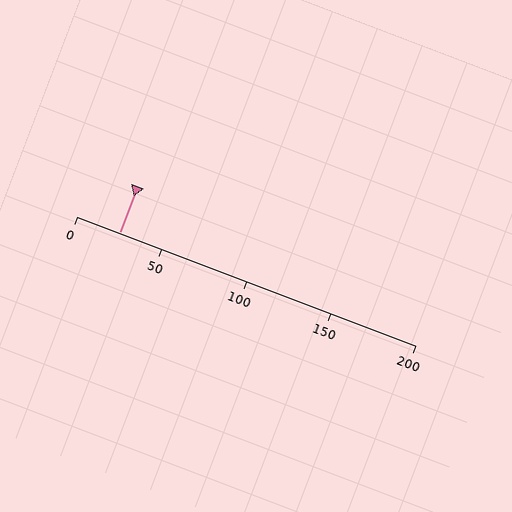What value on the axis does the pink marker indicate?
The marker indicates approximately 25.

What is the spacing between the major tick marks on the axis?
The major ticks are spaced 50 apart.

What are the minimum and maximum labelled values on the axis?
The axis runs from 0 to 200.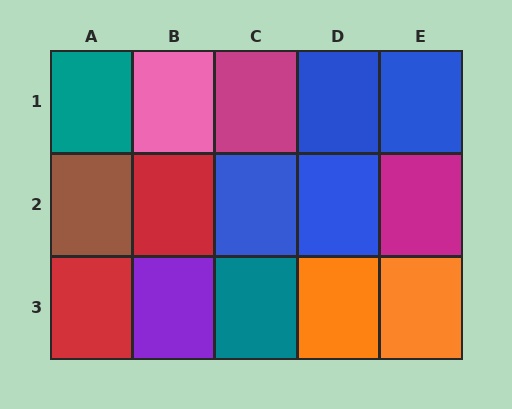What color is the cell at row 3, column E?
Orange.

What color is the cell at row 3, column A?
Red.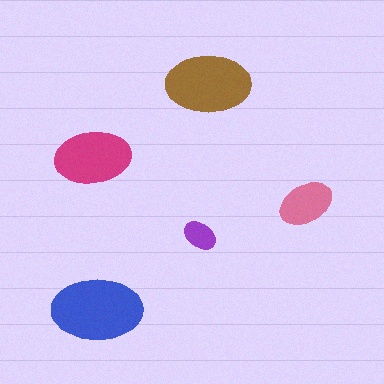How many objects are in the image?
There are 5 objects in the image.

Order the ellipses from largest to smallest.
the blue one, the brown one, the magenta one, the pink one, the purple one.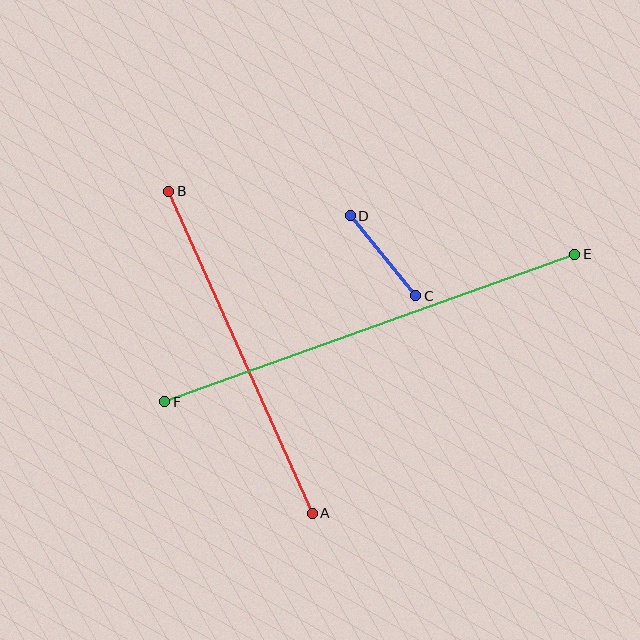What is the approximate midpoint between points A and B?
The midpoint is at approximately (240, 352) pixels.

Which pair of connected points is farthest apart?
Points E and F are farthest apart.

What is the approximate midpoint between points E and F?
The midpoint is at approximately (370, 328) pixels.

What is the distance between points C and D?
The distance is approximately 104 pixels.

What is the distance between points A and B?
The distance is approximately 352 pixels.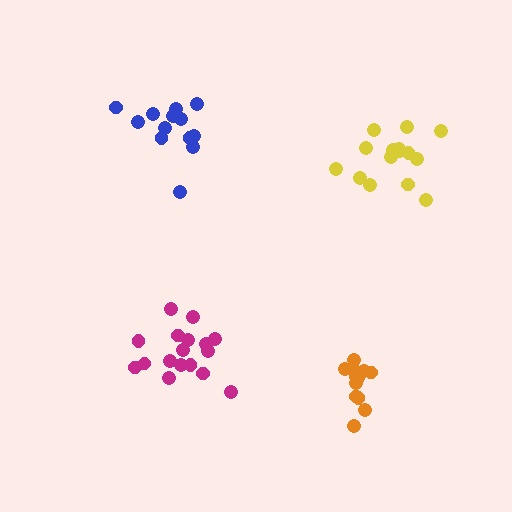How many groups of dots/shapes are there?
There are 4 groups.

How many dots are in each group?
Group 1: 15 dots, Group 2: 17 dots, Group 3: 12 dots, Group 4: 13 dots (57 total).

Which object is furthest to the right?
The yellow cluster is rightmost.